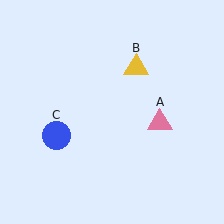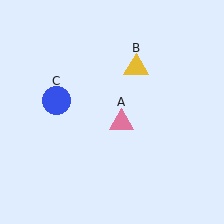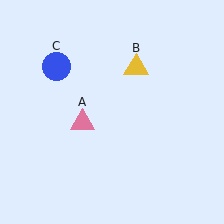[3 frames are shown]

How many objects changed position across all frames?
2 objects changed position: pink triangle (object A), blue circle (object C).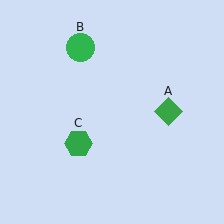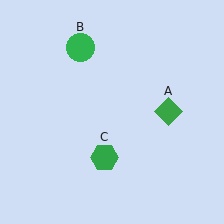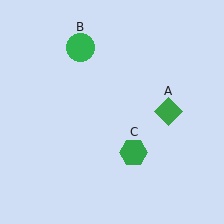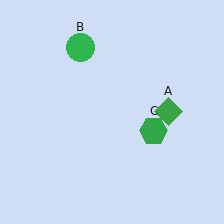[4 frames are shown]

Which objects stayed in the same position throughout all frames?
Green diamond (object A) and green circle (object B) remained stationary.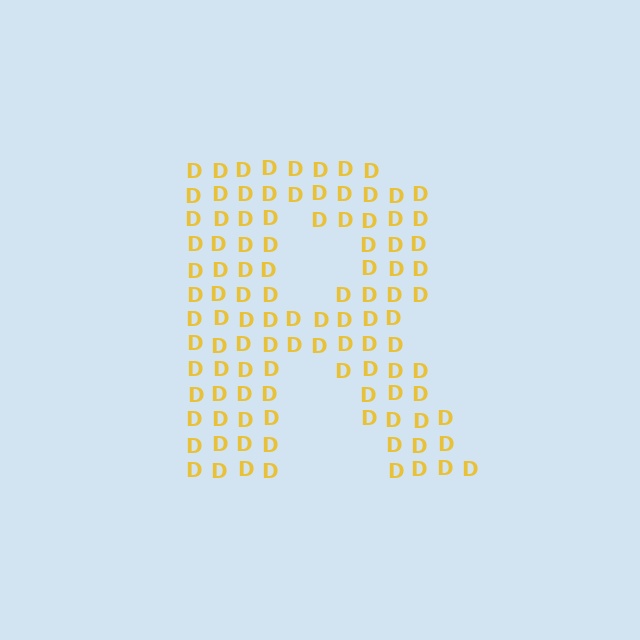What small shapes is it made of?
It is made of small letter D's.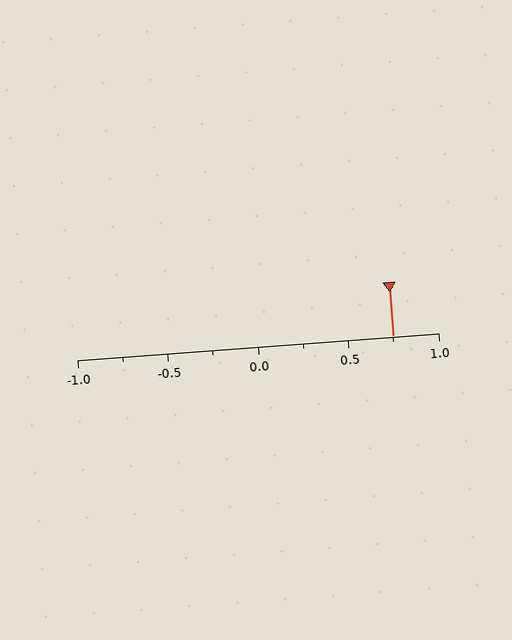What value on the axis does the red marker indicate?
The marker indicates approximately 0.75.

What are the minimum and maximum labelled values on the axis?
The axis runs from -1.0 to 1.0.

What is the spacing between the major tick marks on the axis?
The major ticks are spaced 0.5 apart.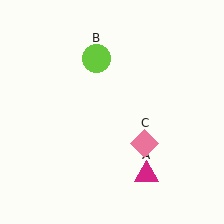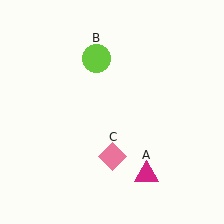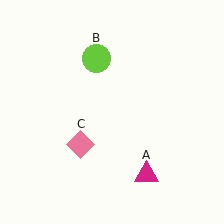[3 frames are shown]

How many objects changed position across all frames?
1 object changed position: pink diamond (object C).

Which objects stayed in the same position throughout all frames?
Magenta triangle (object A) and lime circle (object B) remained stationary.